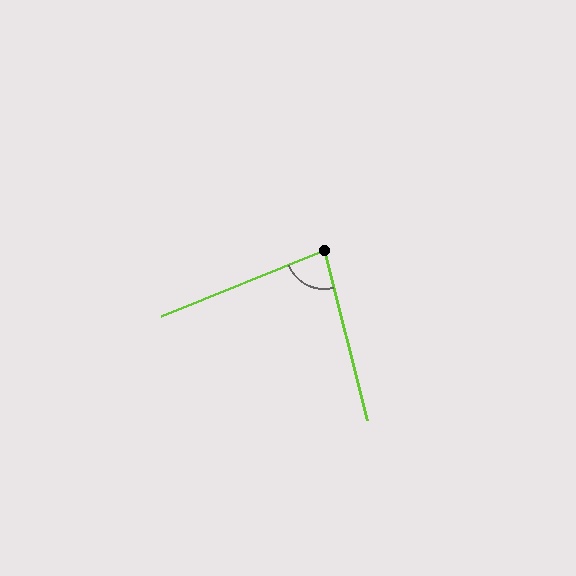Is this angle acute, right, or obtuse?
It is acute.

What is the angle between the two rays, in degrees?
Approximately 82 degrees.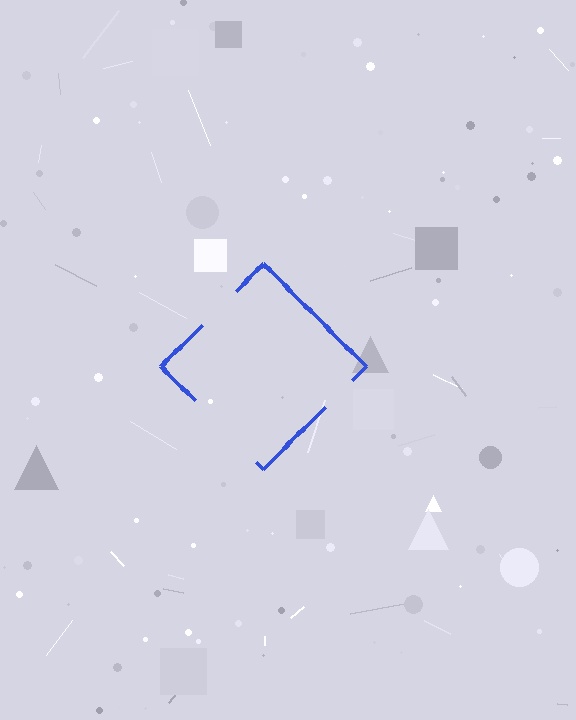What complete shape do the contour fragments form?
The contour fragments form a diamond.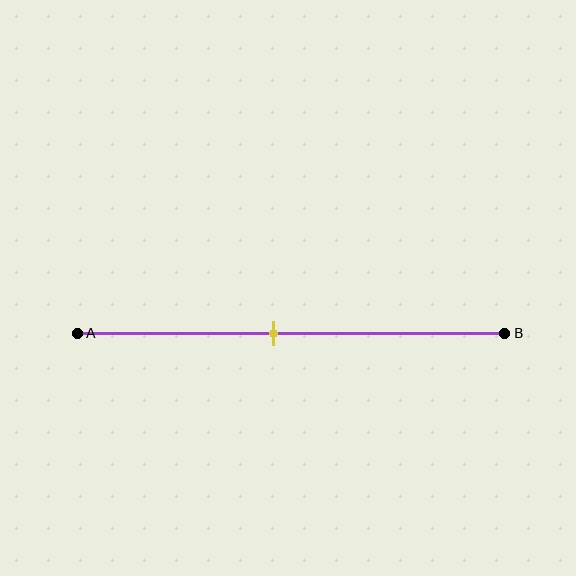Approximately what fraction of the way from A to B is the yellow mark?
The yellow mark is approximately 45% of the way from A to B.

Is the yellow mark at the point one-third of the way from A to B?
No, the mark is at about 45% from A, not at the 33% one-third point.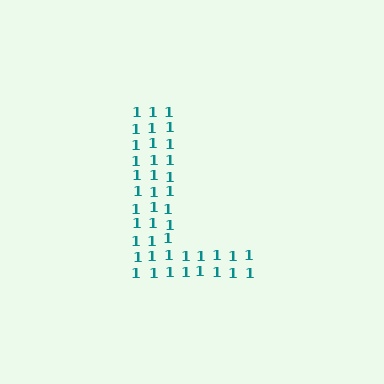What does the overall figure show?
The overall figure shows the letter L.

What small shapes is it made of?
It is made of small digit 1's.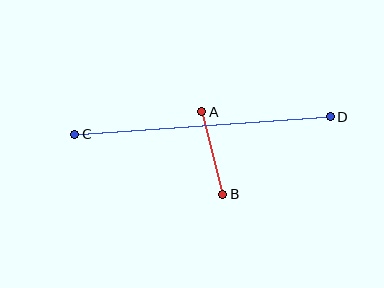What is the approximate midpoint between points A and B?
The midpoint is at approximately (212, 153) pixels.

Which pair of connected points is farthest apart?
Points C and D are farthest apart.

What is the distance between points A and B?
The distance is approximately 85 pixels.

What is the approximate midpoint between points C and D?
The midpoint is at approximately (202, 125) pixels.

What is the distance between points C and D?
The distance is approximately 256 pixels.